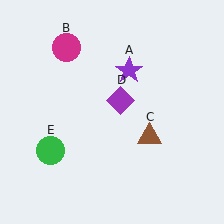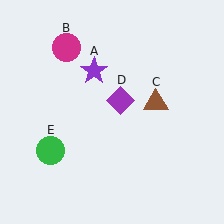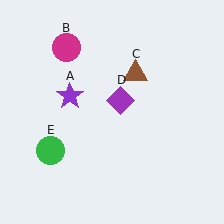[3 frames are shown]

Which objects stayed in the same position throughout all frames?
Magenta circle (object B) and purple diamond (object D) and green circle (object E) remained stationary.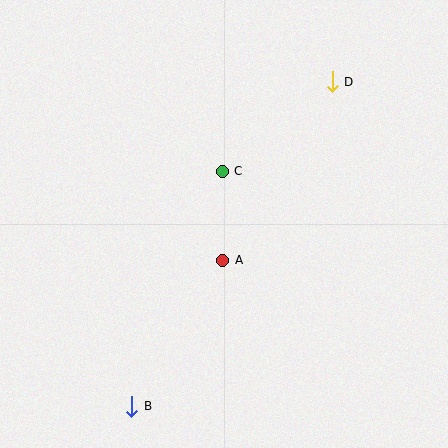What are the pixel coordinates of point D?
Point D is at (332, 82).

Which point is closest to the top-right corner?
Point D is closest to the top-right corner.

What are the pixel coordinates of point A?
Point A is at (223, 260).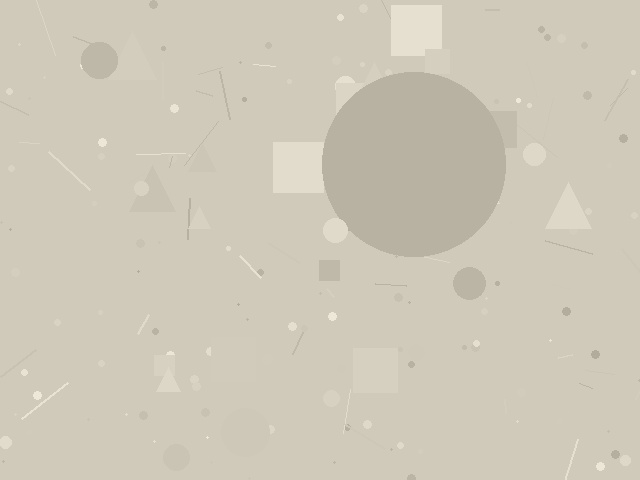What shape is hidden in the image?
A circle is hidden in the image.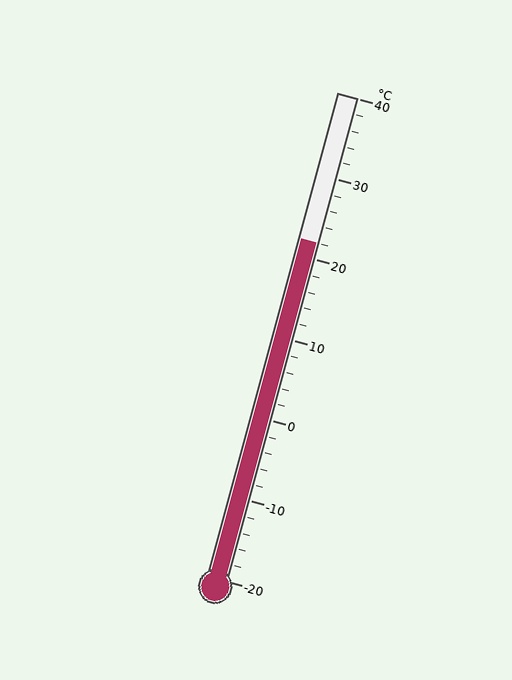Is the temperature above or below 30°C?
The temperature is below 30°C.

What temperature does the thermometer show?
The thermometer shows approximately 22°C.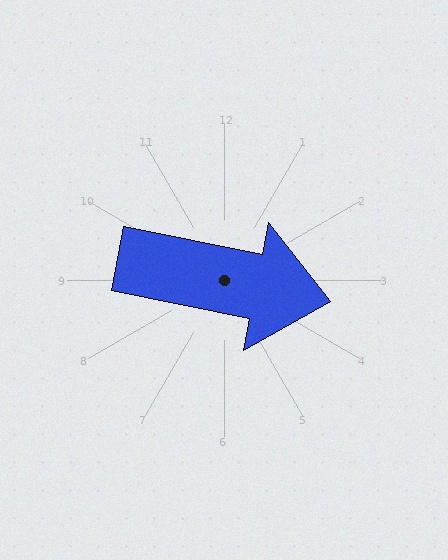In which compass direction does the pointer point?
East.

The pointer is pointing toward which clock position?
Roughly 3 o'clock.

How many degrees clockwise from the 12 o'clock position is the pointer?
Approximately 101 degrees.